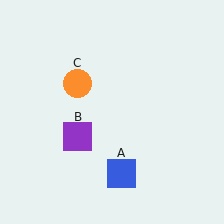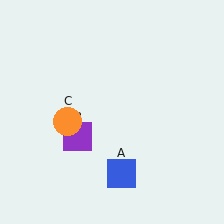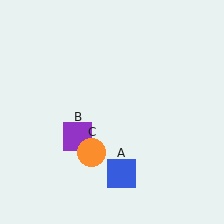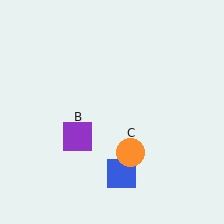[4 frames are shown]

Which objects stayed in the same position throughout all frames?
Blue square (object A) and purple square (object B) remained stationary.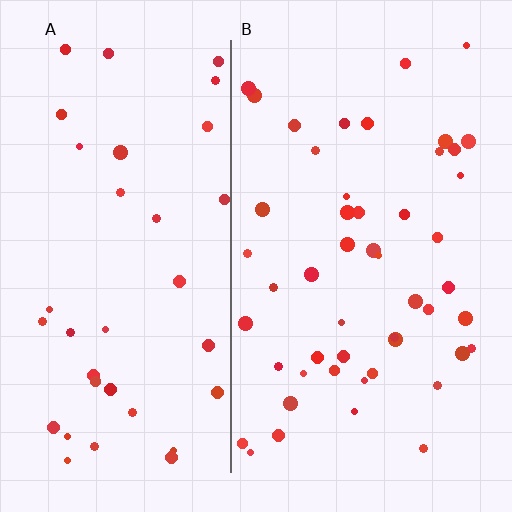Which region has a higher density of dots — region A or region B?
B (the right).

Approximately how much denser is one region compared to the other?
Approximately 1.4× — region B over region A.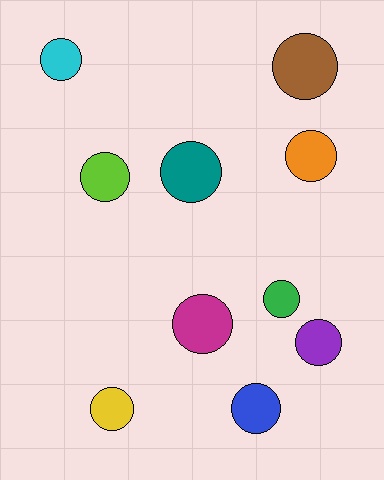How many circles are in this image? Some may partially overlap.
There are 10 circles.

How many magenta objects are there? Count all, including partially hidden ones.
There is 1 magenta object.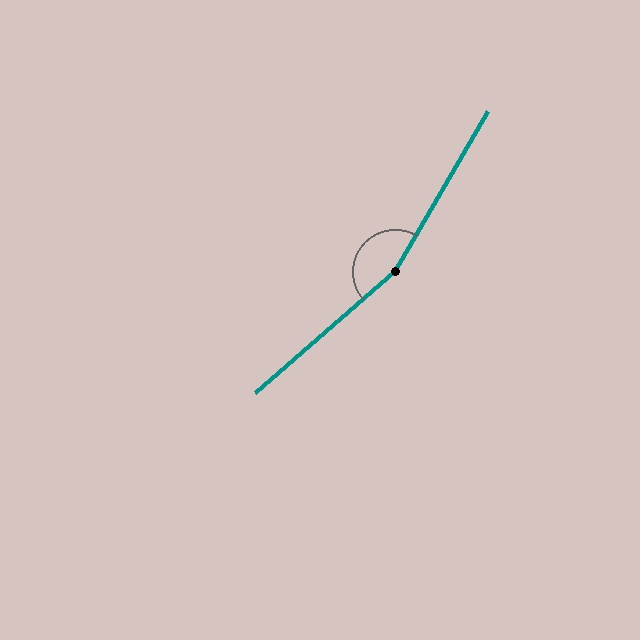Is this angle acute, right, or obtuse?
It is obtuse.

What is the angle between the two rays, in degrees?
Approximately 161 degrees.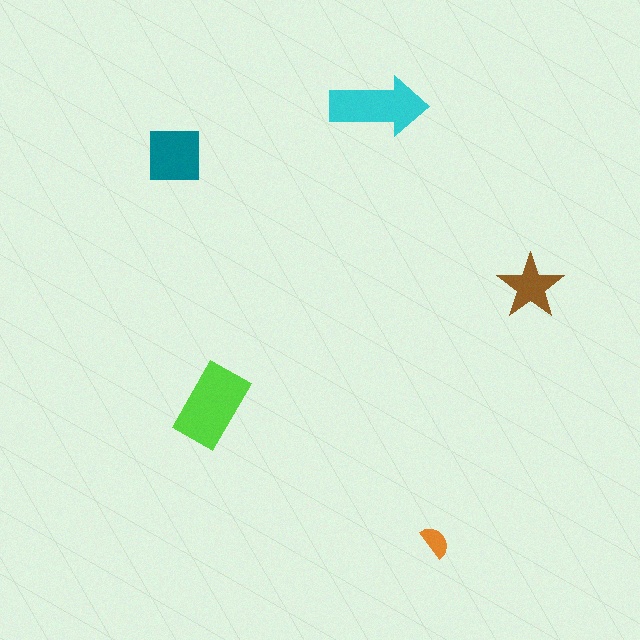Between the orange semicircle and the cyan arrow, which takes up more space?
The cyan arrow.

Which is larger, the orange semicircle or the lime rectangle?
The lime rectangle.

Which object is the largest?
The lime rectangle.